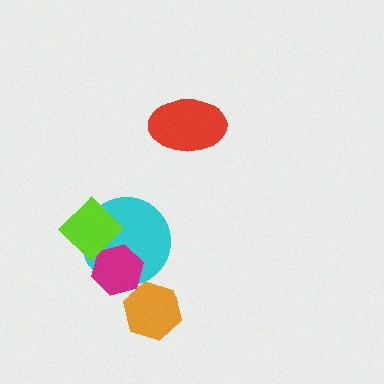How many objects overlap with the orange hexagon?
0 objects overlap with the orange hexagon.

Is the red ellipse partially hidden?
No, no other shape covers it.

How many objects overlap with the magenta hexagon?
2 objects overlap with the magenta hexagon.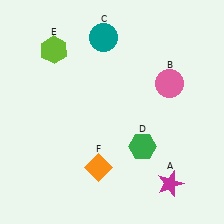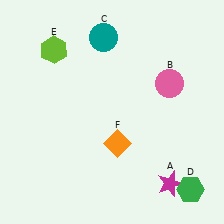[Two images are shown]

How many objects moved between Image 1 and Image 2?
2 objects moved between the two images.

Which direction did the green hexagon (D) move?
The green hexagon (D) moved right.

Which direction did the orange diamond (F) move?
The orange diamond (F) moved up.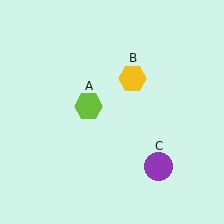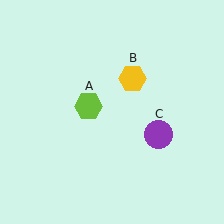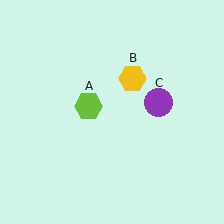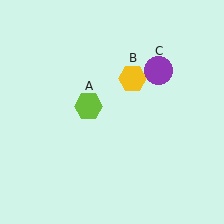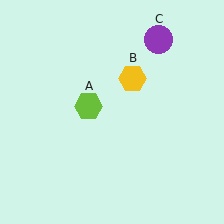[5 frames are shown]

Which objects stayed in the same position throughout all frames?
Lime hexagon (object A) and yellow hexagon (object B) remained stationary.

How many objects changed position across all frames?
1 object changed position: purple circle (object C).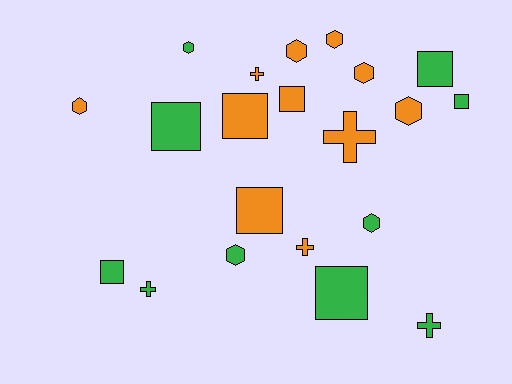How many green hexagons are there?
There are 3 green hexagons.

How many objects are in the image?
There are 21 objects.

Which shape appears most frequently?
Square, with 8 objects.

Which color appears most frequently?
Orange, with 11 objects.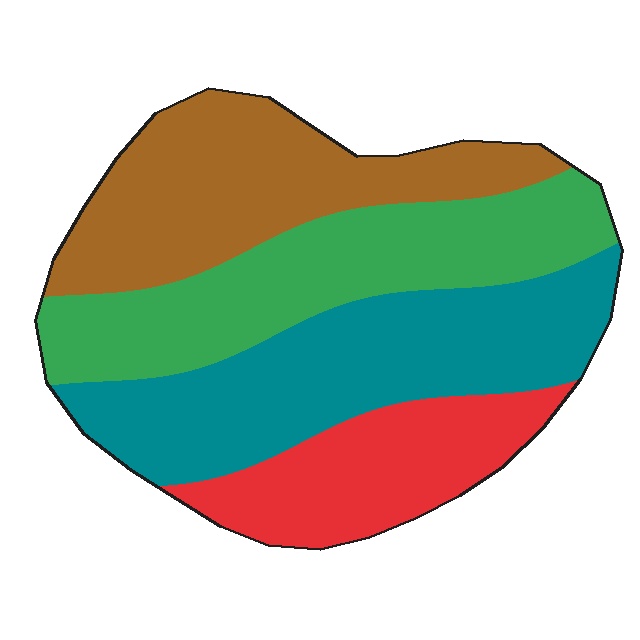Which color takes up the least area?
Red, at roughly 15%.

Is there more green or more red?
Green.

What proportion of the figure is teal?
Teal takes up about one third (1/3) of the figure.